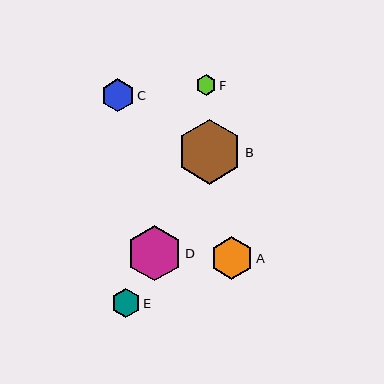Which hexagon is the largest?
Hexagon B is the largest with a size of approximately 65 pixels.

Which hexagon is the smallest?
Hexagon F is the smallest with a size of approximately 20 pixels.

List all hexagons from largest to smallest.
From largest to smallest: B, D, A, C, E, F.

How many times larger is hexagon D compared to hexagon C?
Hexagon D is approximately 1.7 times the size of hexagon C.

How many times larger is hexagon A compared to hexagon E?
Hexagon A is approximately 1.5 times the size of hexagon E.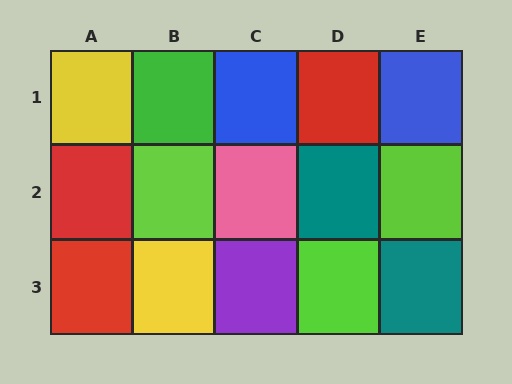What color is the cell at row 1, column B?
Green.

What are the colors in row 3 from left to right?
Red, yellow, purple, lime, teal.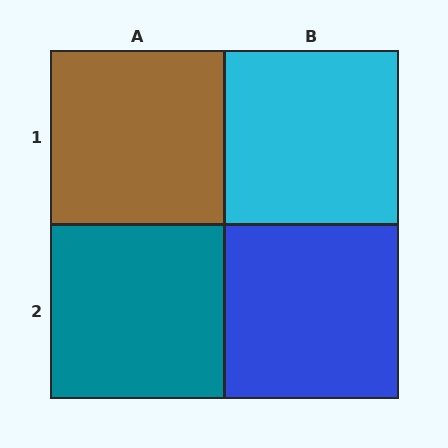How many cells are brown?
1 cell is brown.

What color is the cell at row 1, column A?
Brown.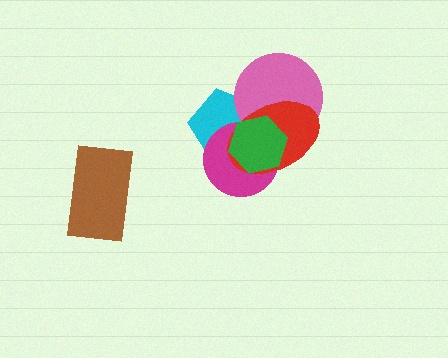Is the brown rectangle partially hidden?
No, no other shape covers it.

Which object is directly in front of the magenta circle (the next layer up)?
The red ellipse is directly in front of the magenta circle.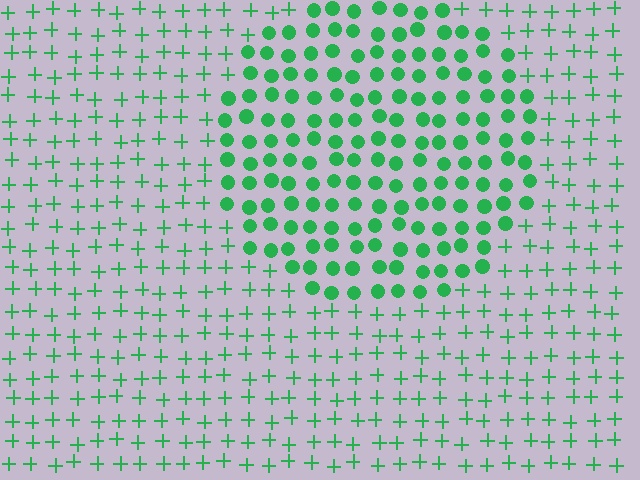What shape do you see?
I see a circle.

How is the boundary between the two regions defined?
The boundary is defined by a change in element shape: circles inside vs. plus signs outside. All elements share the same color and spacing.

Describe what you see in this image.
The image is filled with small green elements arranged in a uniform grid. A circle-shaped region contains circles, while the surrounding area contains plus signs. The boundary is defined purely by the change in element shape.